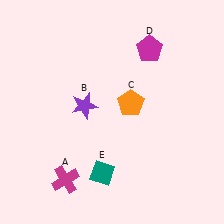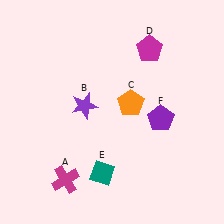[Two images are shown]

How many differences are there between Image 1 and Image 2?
There is 1 difference between the two images.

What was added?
A purple pentagon (F) was added in Image 2.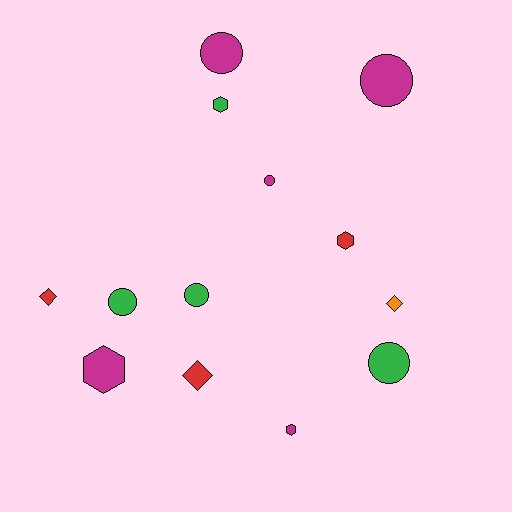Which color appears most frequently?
Magenta, with 5 objects.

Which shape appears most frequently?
Circle, with 6 objects.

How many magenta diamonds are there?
There are no magenta diamonds.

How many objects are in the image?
There are 13 objects.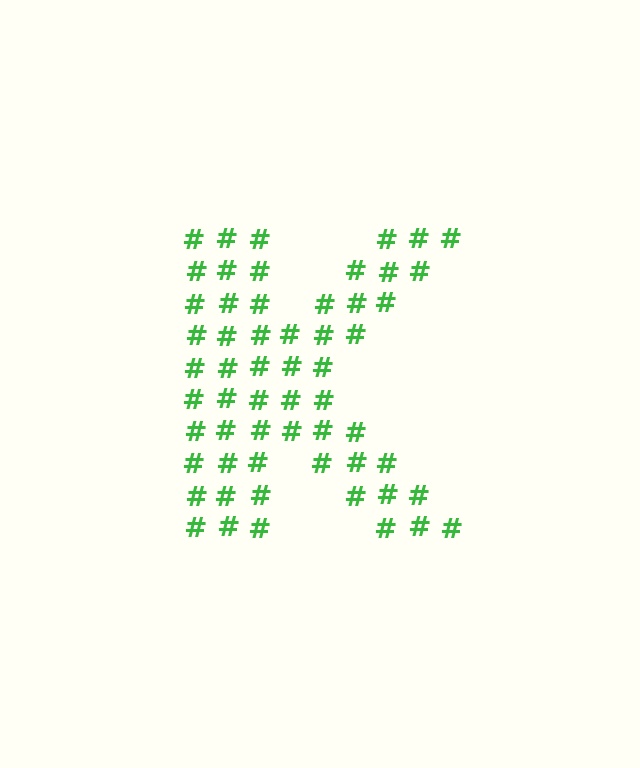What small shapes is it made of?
It is made of small hash symbols.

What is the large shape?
The large shape is the letter K.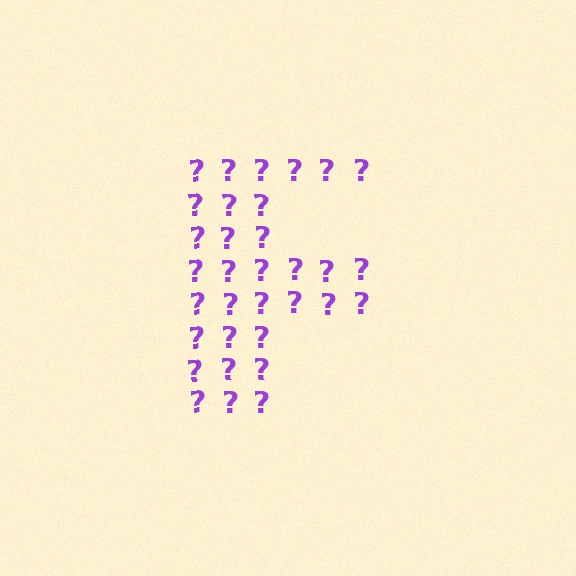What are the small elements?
The small elements are question marks.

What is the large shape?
The large shape is the letter F.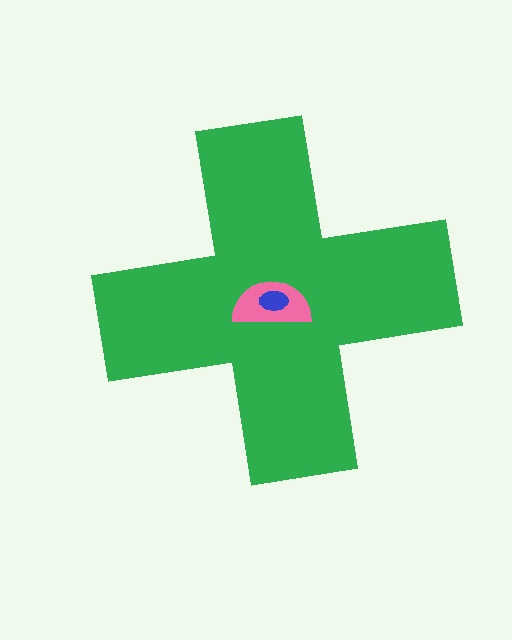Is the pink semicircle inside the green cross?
Yes.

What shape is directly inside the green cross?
The pink semicircle.